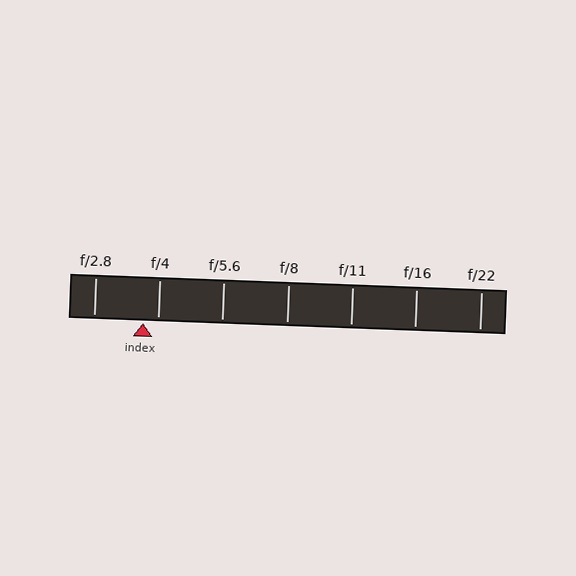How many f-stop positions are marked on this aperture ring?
There are 7 f-stop positions marked.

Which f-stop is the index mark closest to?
The index mark is closest to f/4.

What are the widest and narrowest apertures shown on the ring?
The widest aperture shown is f/2.8 and the narrowest is f/22.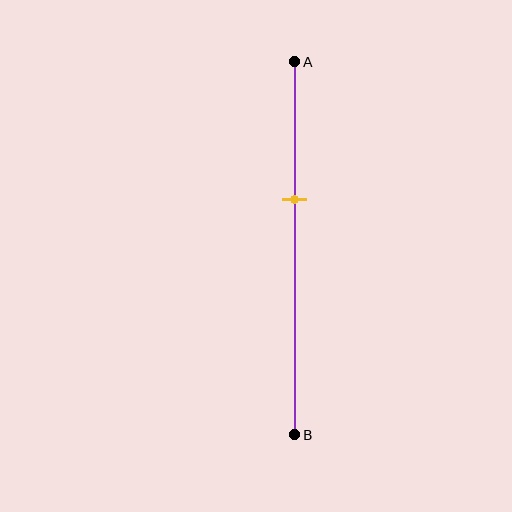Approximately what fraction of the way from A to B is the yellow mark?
The yellow mark is approximately 35% of the way from A to B.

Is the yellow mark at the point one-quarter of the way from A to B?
No, the mark is at about 35% from A, not at the 25% one-quarter point.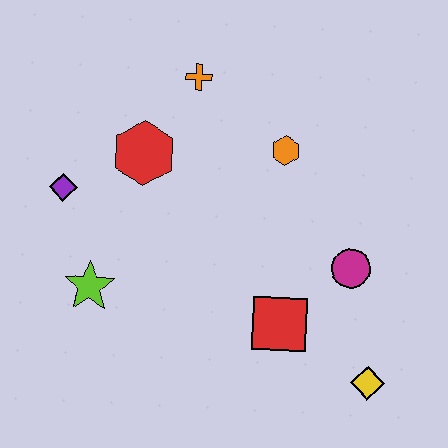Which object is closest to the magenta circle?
The red square is closest to the magenta circle.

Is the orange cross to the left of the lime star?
No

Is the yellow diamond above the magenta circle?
No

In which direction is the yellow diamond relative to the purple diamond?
The yellow diamond is to the right of the purple diamond.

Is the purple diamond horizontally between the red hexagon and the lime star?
No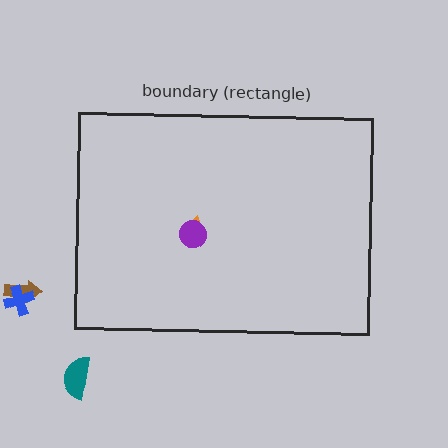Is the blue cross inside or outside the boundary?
Outside.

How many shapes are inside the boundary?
2 inside, 3 outside.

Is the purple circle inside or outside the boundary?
Inside.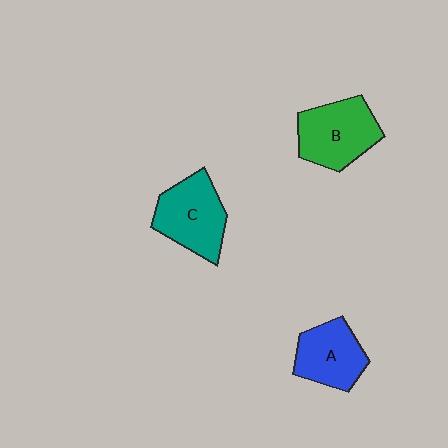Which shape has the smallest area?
Shape A (blue).